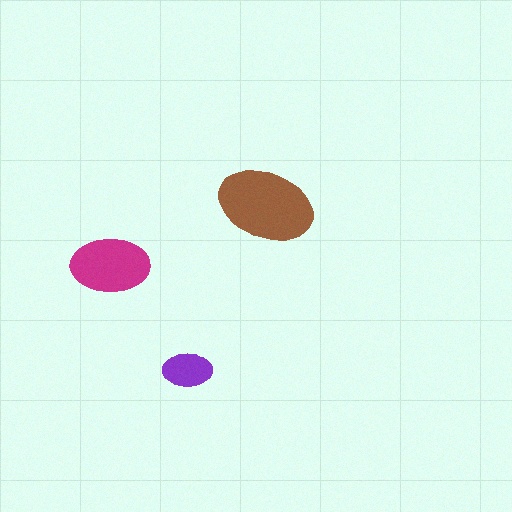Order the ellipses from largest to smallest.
the brown one, the magenta one, the purple one.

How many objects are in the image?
There are 3 objects in the image.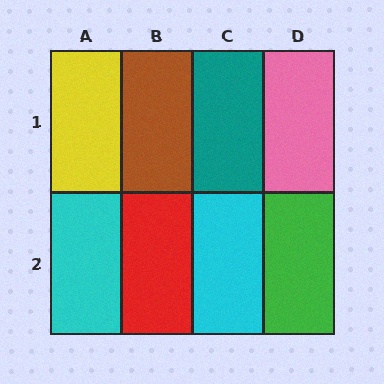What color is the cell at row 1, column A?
Yellow.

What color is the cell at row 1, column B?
Brown.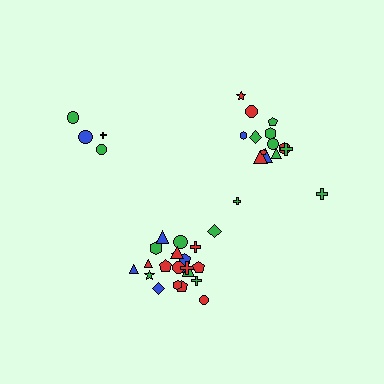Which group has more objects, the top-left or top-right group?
The top-right group.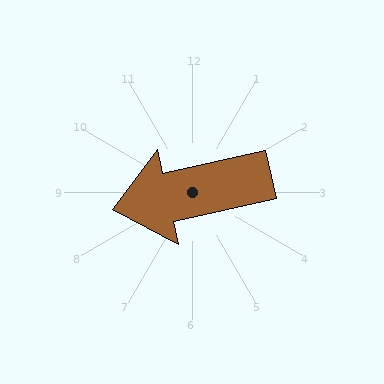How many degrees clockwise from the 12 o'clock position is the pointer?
Approximately 258 degrees.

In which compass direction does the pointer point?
West.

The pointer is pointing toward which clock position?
Roughly 9 o'clock.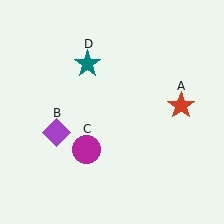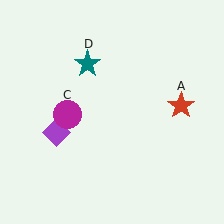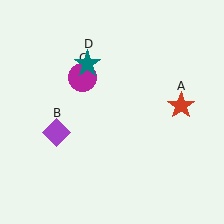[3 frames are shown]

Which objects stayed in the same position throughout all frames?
Red star (object A) and purple diamond (object B) and teal star (object D) remained stationary.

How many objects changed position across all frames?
1 object changed position: magenta circle (object C).